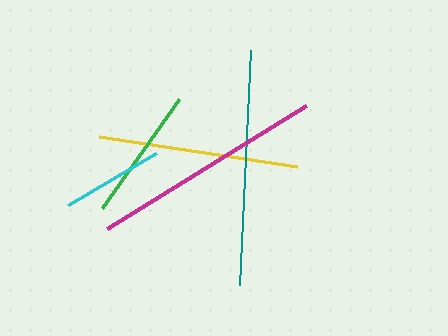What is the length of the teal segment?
The teal segment is approximately 235 pixels long.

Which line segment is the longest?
The teal line is the longest at approximately 235 pixels.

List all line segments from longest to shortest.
From longest to shortest: teal, magenta, yellow, green, cyan.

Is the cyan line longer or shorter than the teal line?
The teal line is longer than the cyan line.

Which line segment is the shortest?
The cyan line is the shortest at approximately 102 pixels.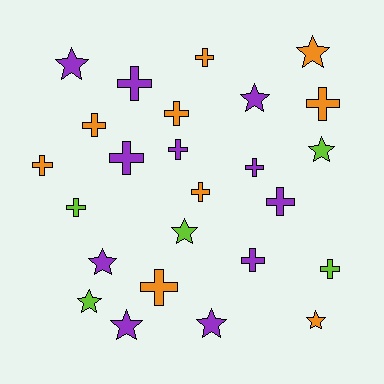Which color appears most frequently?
Purple, with 11 objects.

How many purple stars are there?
There are 5 purple stars.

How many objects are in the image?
There are 25 objects.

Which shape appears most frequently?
Cross, with 15 objects.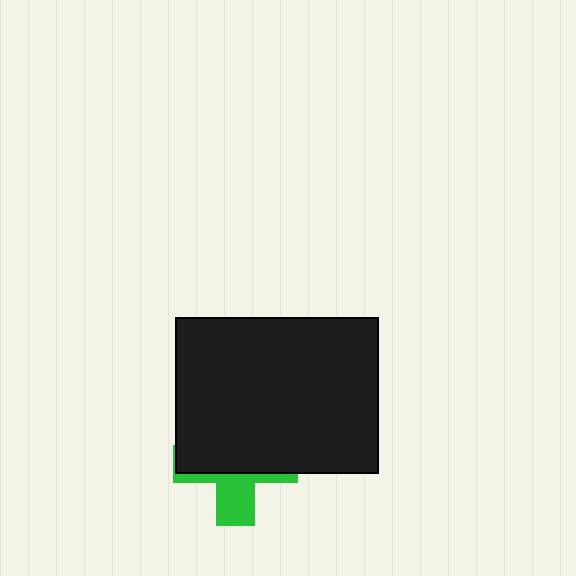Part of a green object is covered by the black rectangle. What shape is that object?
It is a cross.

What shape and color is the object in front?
The object in front is a black rectangle.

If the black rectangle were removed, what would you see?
You would see the complete green cross.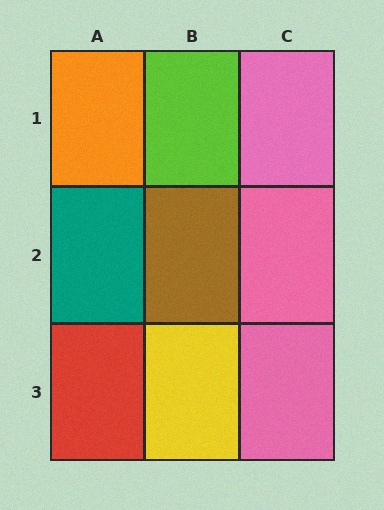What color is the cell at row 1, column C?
Pink.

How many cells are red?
1 cell is red.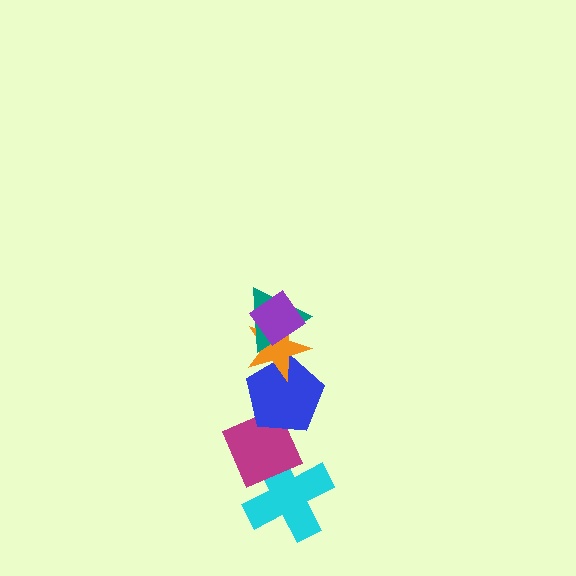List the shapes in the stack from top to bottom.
From top to bottom: the purple diamond, the teal triangle, the orange star, the blue pentagon, the magenta diamond, the cyan cross.